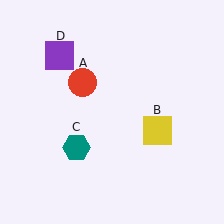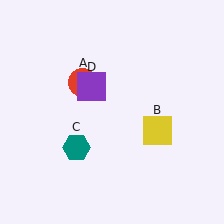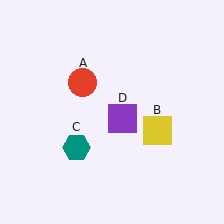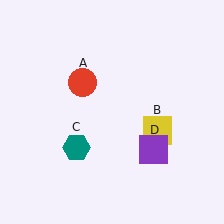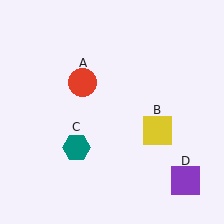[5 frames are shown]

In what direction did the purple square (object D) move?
The purple square (object D) moved down and to the right.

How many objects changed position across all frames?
1 object changed position: purple square (object D).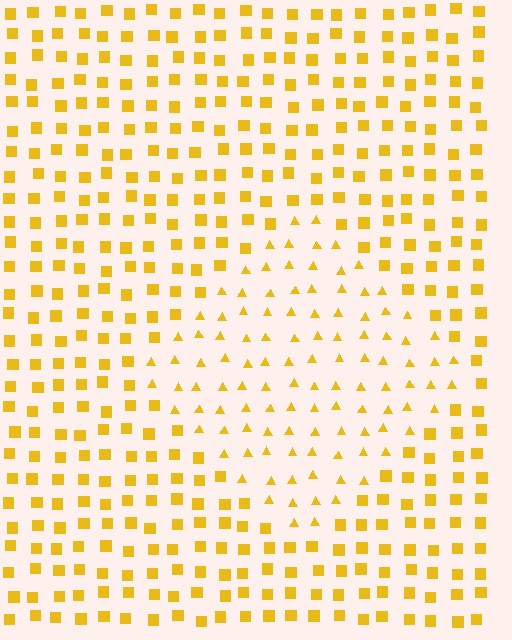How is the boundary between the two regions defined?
The boundary is defined by a change in element shape: triangles inside vs. squares outside. All elements share the same color and spacing.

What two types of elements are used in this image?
The image uses triangles inside the diamond region and squares outside it.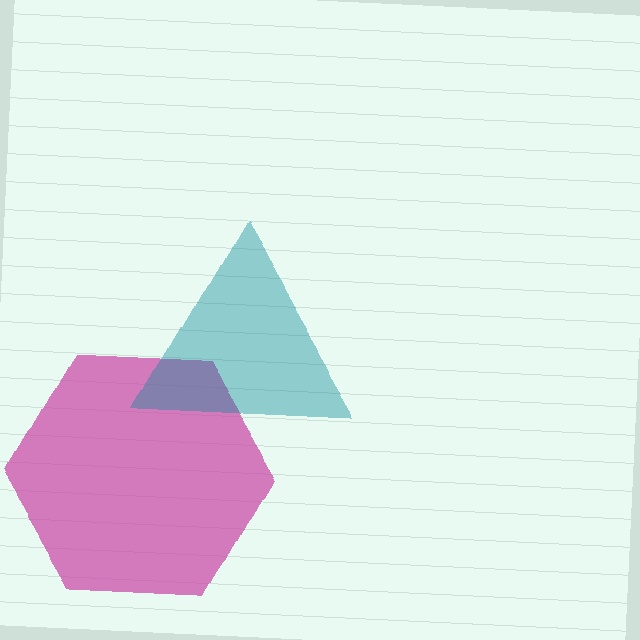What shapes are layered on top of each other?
The layered shapes are: a magenta hexagon, a teal triangle.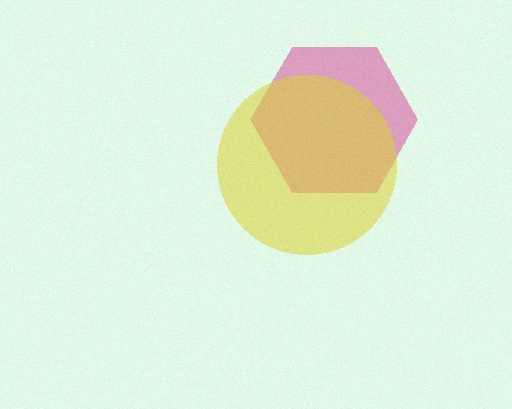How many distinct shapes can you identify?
There are 2 distinct shapes: a magenta hexagon, a yellow circle.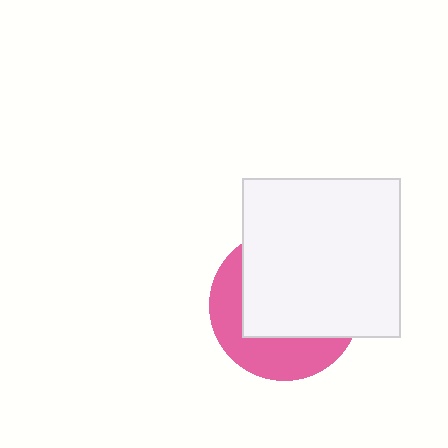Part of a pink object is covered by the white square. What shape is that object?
It is a circle.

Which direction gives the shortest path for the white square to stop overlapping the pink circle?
Moving toward the upper-right gives the shortest separation.